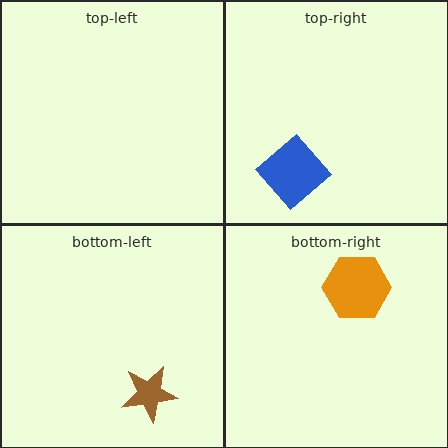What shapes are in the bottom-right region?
The orange hexagon.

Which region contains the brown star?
The bottom-left region.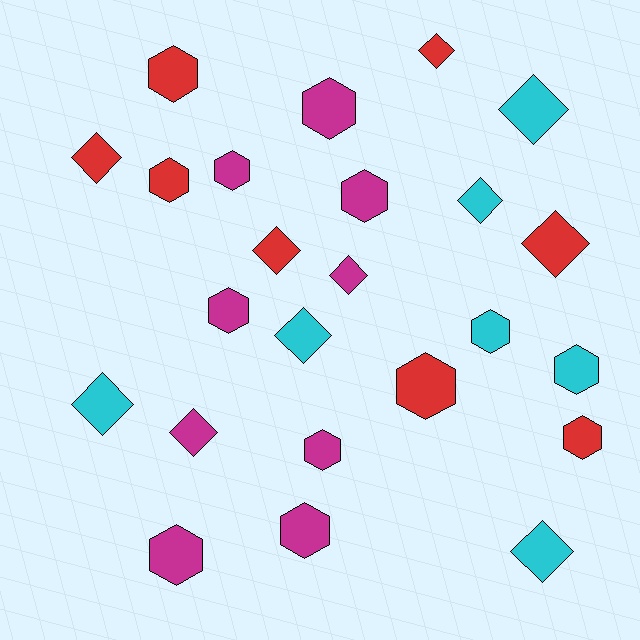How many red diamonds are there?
There are 4 red diamonds.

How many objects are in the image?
There are 24 objects.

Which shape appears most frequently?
Hexagon, with 13 objects.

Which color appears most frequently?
Magenta, with 9 objects.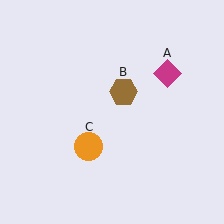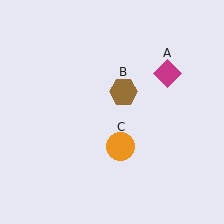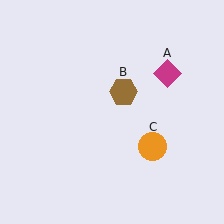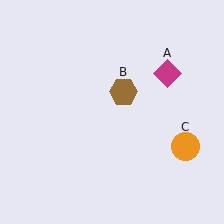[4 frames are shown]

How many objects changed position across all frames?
1 object changed position: orange circle (object C).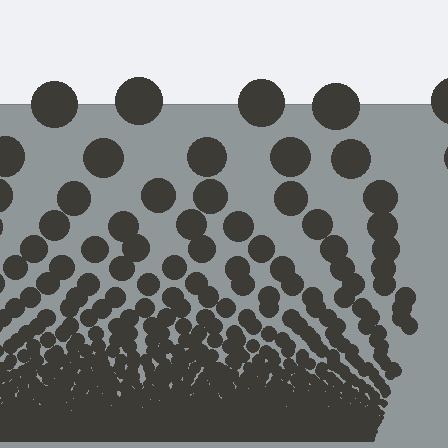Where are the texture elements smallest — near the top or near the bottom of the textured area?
Near the bottom.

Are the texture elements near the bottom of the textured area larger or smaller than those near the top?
Smaller. The gradient is inverted — elements near the bottom are smaller and denser.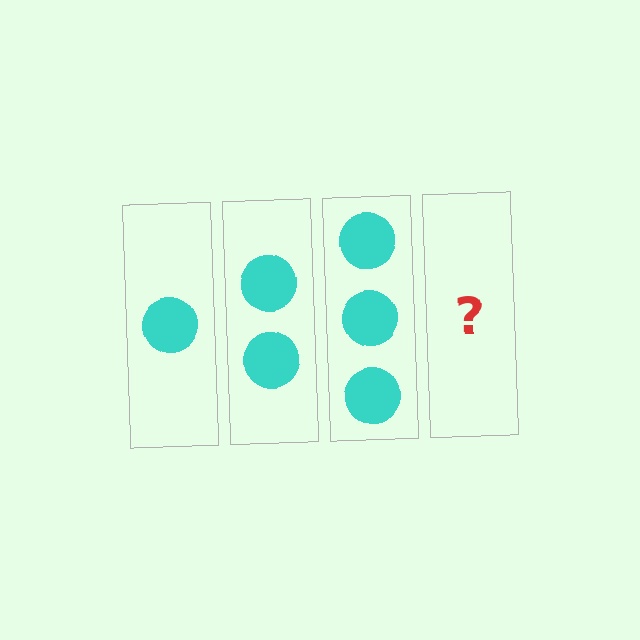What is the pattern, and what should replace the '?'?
The pattern is that each step adds one more circle. The '?' should be 4 circles.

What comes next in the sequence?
The next element should be 4 circles.